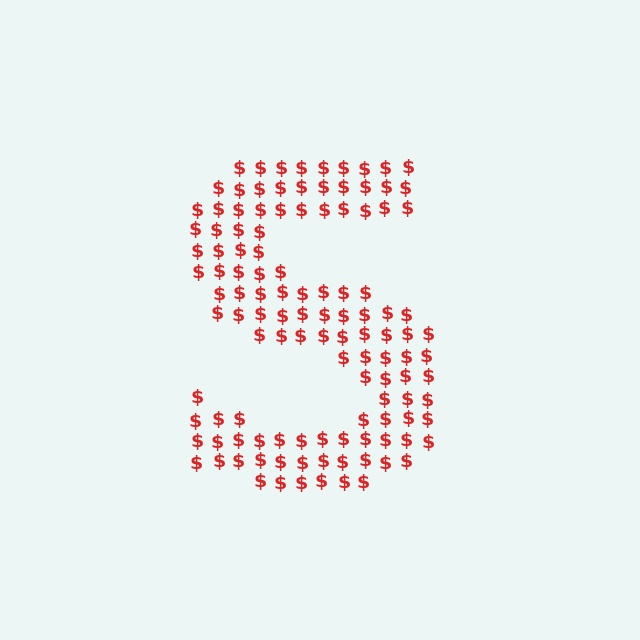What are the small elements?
The small elements are dollar signs.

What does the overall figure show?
The overall figure shows the letter S.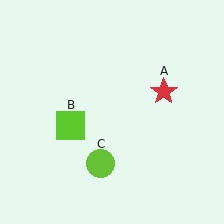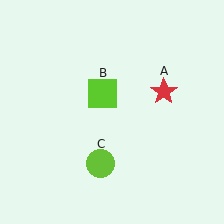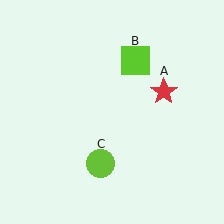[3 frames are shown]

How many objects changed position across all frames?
1 object changed position: lime square (object B).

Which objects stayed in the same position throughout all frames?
Red star (object A) and lime circle (object C) remained stationary.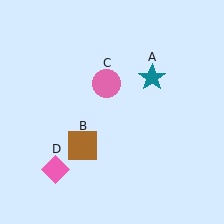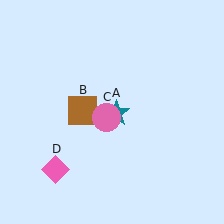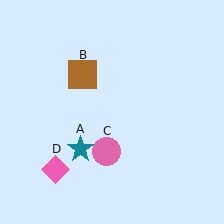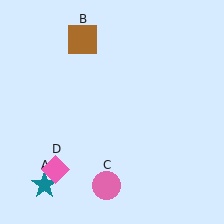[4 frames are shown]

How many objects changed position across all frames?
3 objects changed position: teal star (object A), brown square (object B), pink circle (object C).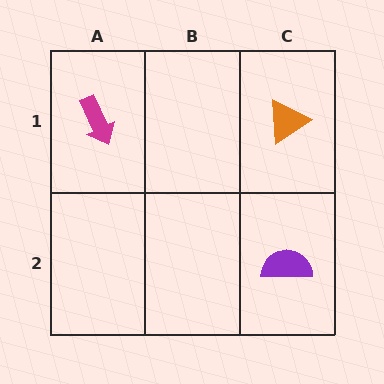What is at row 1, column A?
A magenta arrow.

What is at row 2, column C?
A purple semicircle.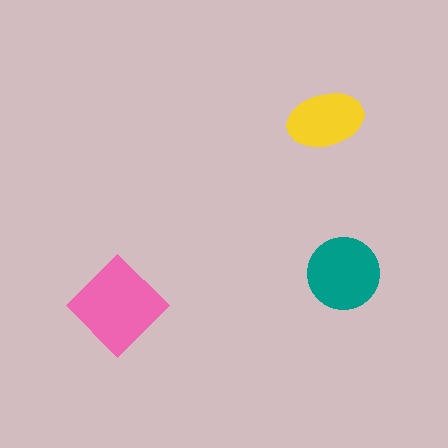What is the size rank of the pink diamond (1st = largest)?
1st.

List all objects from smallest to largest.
The yellow ellipse, the teal circle, the pink diamond.